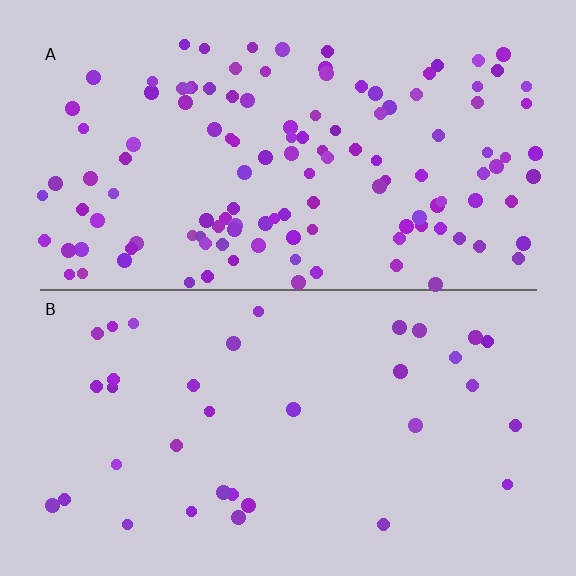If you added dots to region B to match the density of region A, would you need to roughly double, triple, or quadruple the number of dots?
Approximately quadruple.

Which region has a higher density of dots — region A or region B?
A (the top).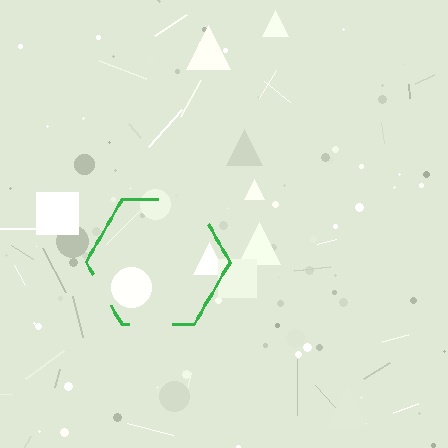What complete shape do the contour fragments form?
The contour fragments form a hexagon.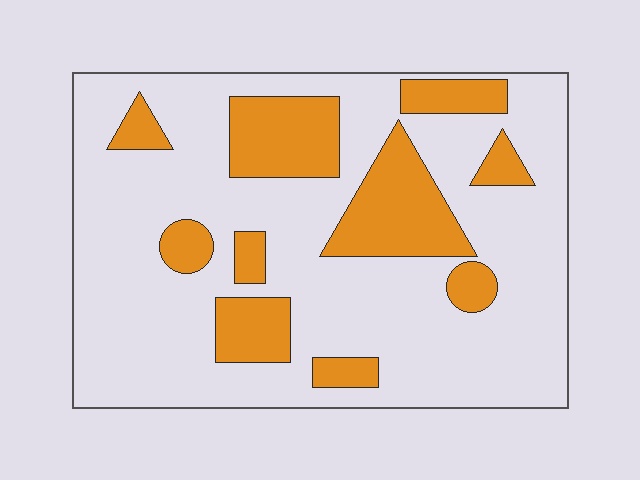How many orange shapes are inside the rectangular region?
10.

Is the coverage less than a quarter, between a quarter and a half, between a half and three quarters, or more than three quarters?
Less than a quarter.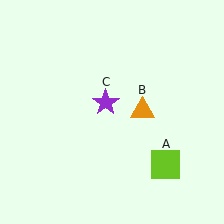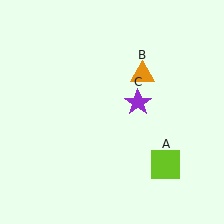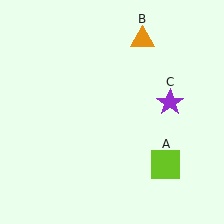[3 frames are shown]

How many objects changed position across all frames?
2 objects changed position: orange triangle (object B), purple star (object C).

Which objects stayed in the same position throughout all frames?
Lime square (object A) remained stationary.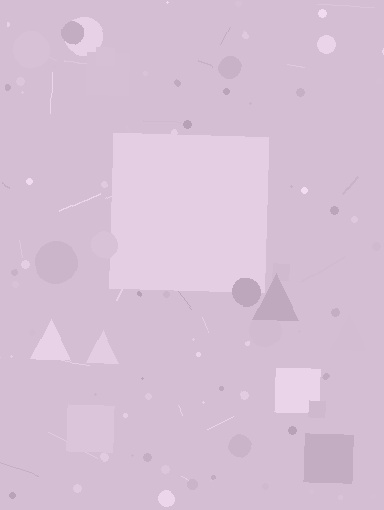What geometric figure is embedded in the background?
A square is embedded in the background.